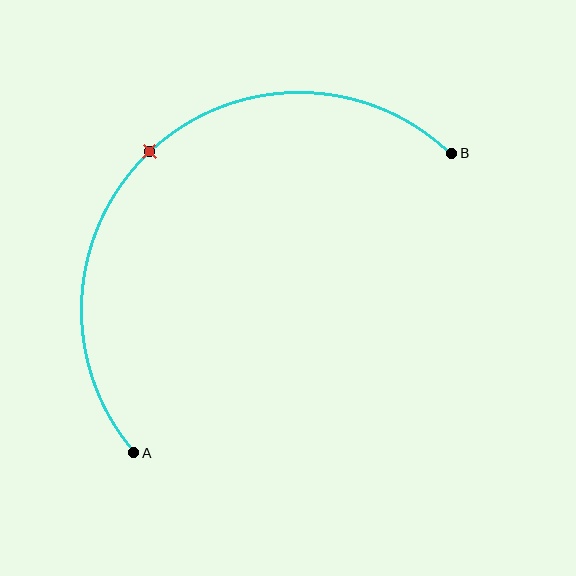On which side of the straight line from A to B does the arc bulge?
The arc bulges above and to the left of the straight line connecting A and B.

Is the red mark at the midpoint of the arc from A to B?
Yes. The red mark lies on the arc at equal arc-length from both A and B — it is the arc midpoint.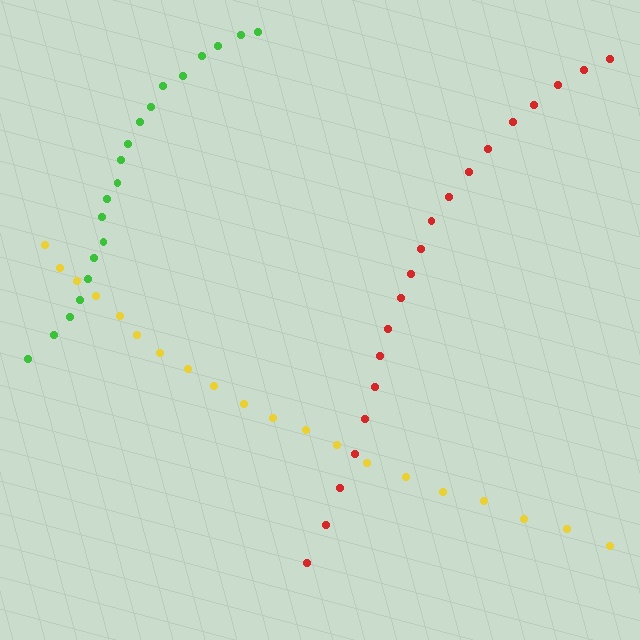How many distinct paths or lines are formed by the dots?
There are 3 distinct paths.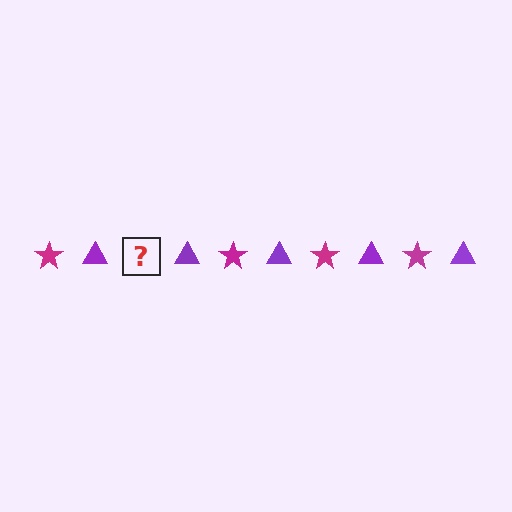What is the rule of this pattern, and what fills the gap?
The rule is that the pattern alternates between magenta star and purple triangle. The gap should be filled with a magenta star.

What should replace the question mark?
The question mark should be replaced with a magenta star.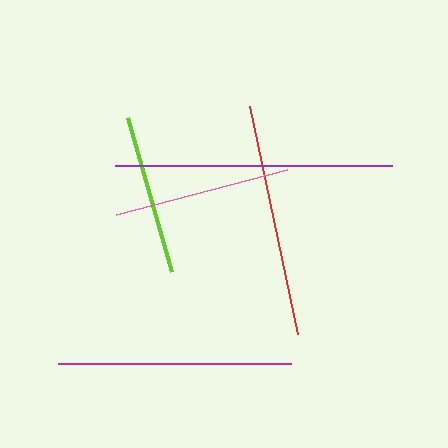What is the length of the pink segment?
The pink segment is approximately 177 pixels long.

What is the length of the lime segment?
The lime segment is approximately 160 pixels long.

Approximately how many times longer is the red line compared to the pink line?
The red line is approximately 1.3 times the length of the pink line.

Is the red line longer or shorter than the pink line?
The red line is longer than the pink line.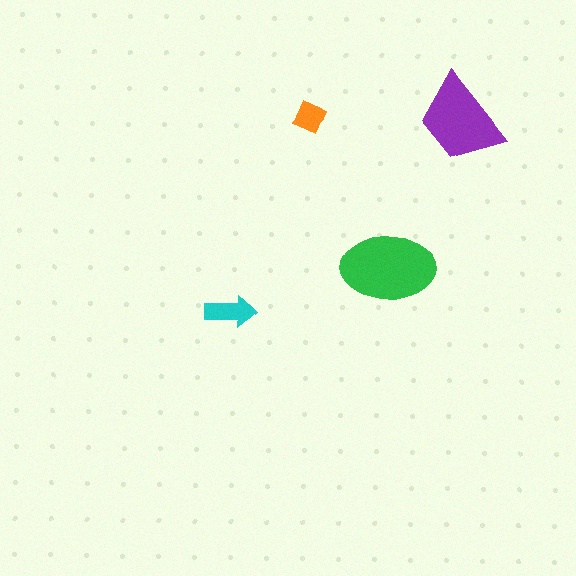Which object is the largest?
The green ellipse.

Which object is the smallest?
The orange diamond.